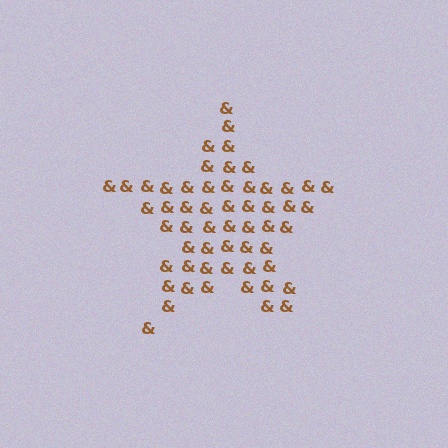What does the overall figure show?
The overall figure shows a star.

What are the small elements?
The small elements are ampersands.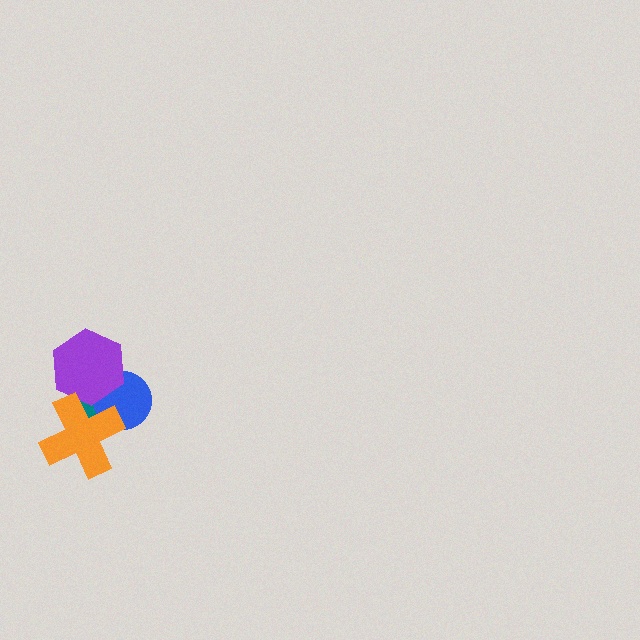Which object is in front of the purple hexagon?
The orange cross is in front of the purple hexagon.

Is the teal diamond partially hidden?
Yes, it is partially covered by another shape.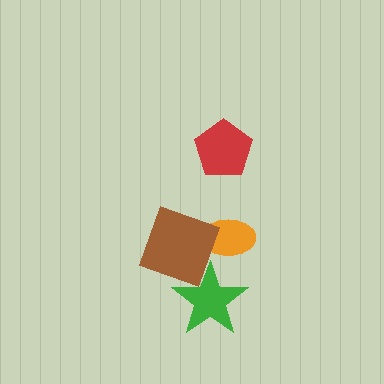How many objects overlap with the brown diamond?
2 objects overlap with the brown diamond.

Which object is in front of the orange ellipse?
The brown diamond is in front of the orange ellipse.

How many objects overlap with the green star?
1 object overlaps with the green star.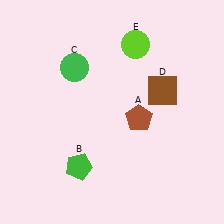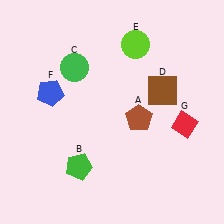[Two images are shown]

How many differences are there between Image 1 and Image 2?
There are 2 differences between the two images.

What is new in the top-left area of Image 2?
A blue pentagon (F) was added in the top-left area of Image 2.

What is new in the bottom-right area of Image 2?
A red diamond (G) was added in the bottom-right area of Image 2.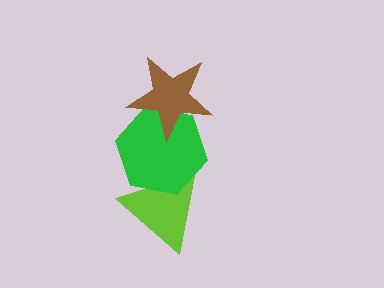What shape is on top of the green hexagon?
The brown star is on top of the green hexagon.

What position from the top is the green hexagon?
The green hexagon is 2nd from the top.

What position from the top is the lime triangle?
The lime triangle is 3rd from the top.